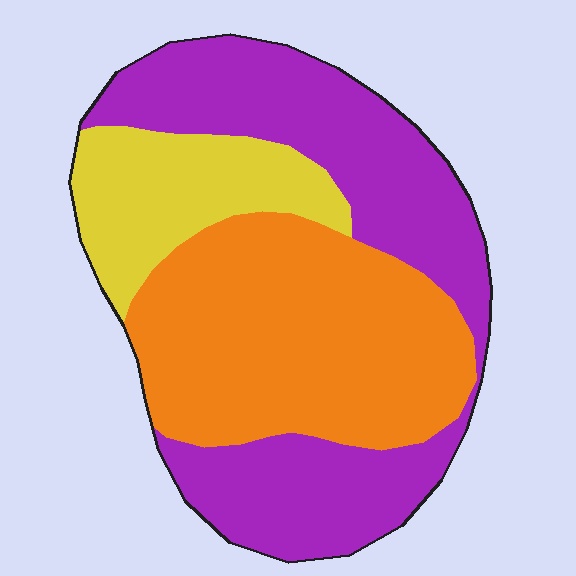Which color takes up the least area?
Yellow, at roughly 15%.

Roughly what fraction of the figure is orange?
Orange covers about 40% of the figure.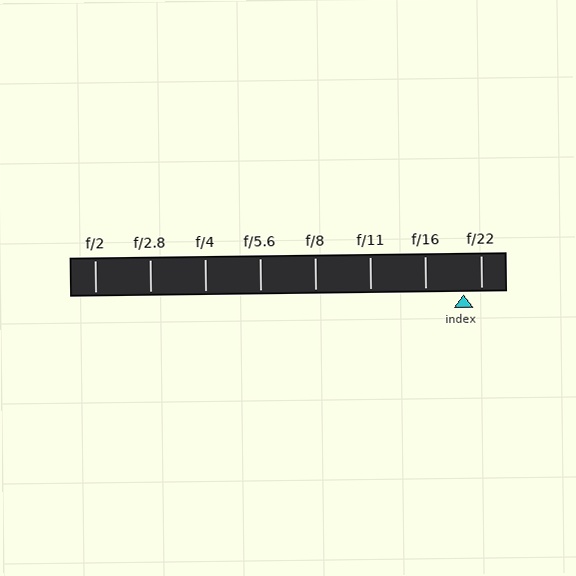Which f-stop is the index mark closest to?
The index mark is closest to f/22.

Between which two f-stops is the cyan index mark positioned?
The index mark is between f/16 and f/22.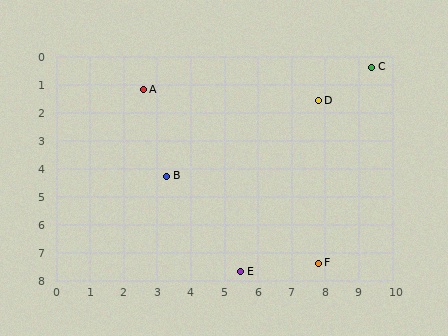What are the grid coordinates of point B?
Point B is at approximately (3.3, 4.3).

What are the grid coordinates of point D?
Point D is at approximately (7.8, 1.6).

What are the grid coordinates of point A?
Point A is at approximately (2.6, 1.2).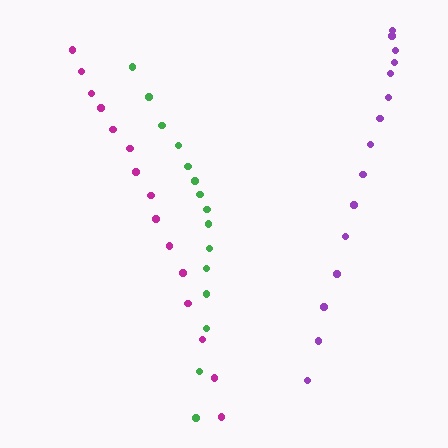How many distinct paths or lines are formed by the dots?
There are 3 distinct paths.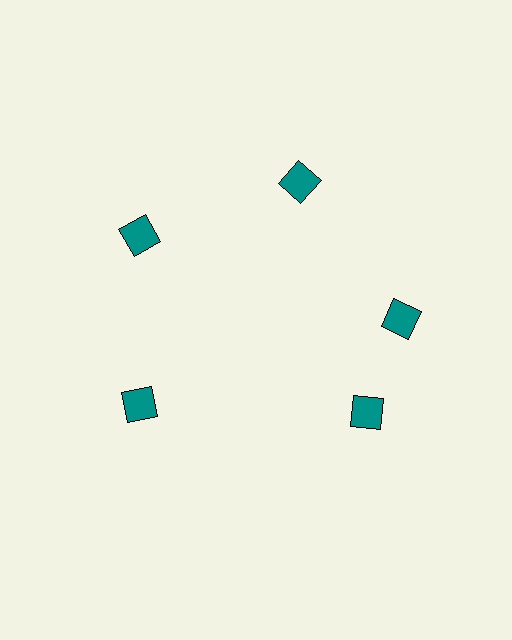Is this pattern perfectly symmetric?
No. The 5 teal diamonds are arranged in a ring, but one element near the 5 o'clock position is rotated out of alignment along the ring, breaking the 5-fold rotational symmetry.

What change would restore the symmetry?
The symmetry would be restored by rotating it back into even spacing with its neighbors so that all 5 diamonds sit at equal angles and equal distance from the center.